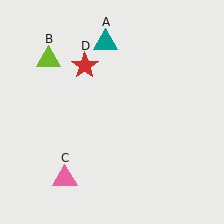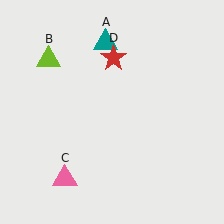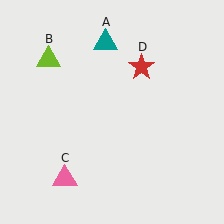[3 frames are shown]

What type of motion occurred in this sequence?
The red star (object D) rotated clockwise around the center of the scene.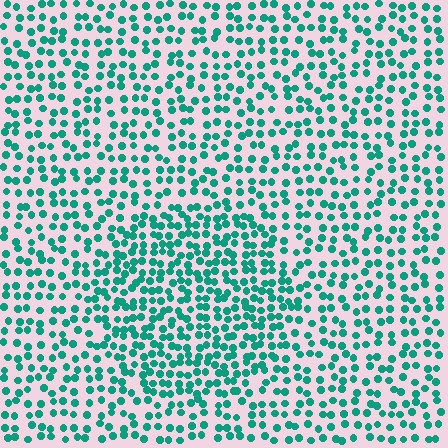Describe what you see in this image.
The image contains small teal elements arranged at two different densities. A circle-shaped region is visible where the elements are more densely packed than the surrounding area.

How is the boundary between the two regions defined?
The boundary is defined by a change in element density (approximately 1.6x ratio). All elements are the same color, size, and shape.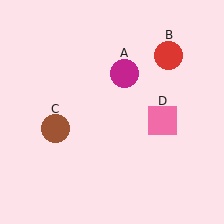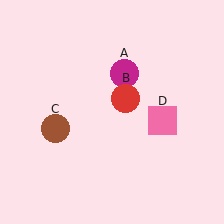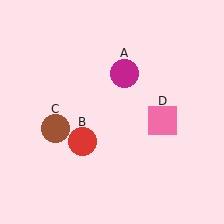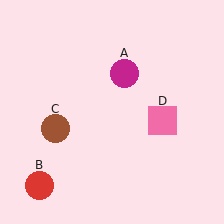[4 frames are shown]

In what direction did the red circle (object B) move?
The red circle (object B) moved down and to the left.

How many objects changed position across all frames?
1 object changed position: red circle (object B).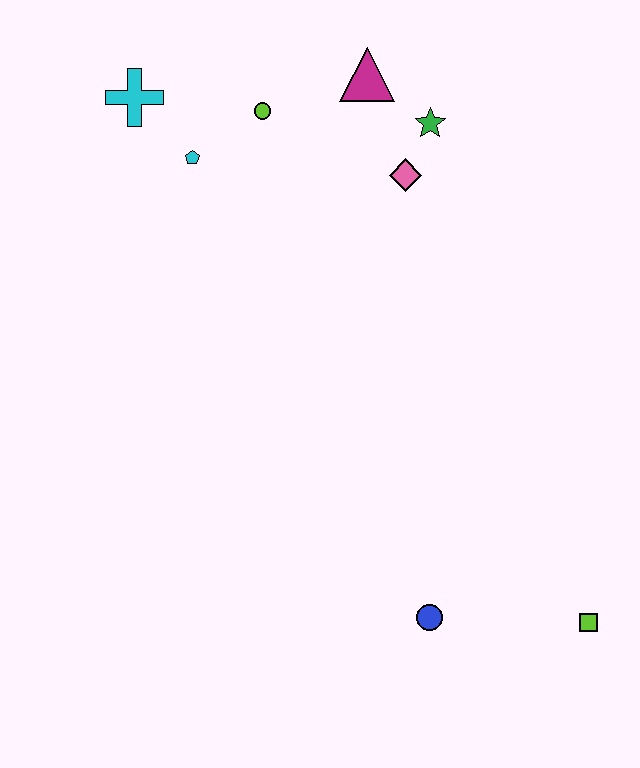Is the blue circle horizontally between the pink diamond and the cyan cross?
No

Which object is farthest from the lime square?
The cyan cross is farthest from the lime square.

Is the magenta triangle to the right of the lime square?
No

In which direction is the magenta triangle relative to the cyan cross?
The magenta triangle is to the right of the cyan cross.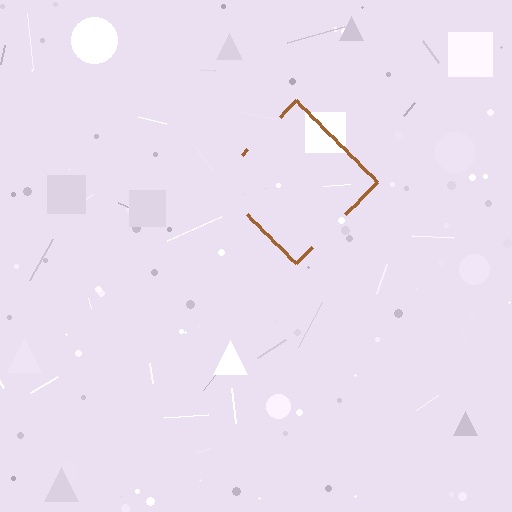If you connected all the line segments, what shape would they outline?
They would outline a diamond.